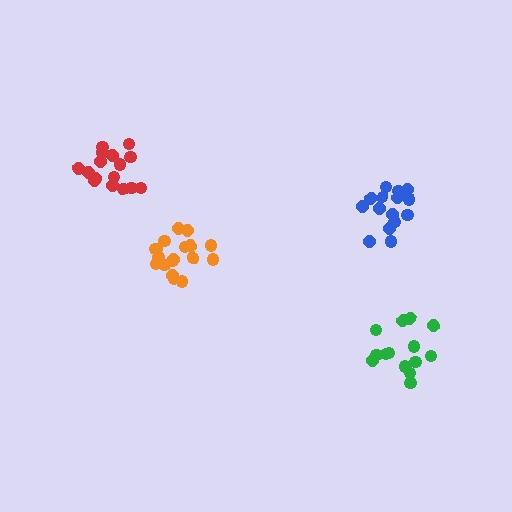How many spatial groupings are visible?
There are 4 spatial groupings.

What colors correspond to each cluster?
The clusters are colored: orange, red, green, blue.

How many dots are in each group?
Group 1: 18 dots, Group 2: 16 dots, Group 3: 14 dots, Group 4: 15 dots (63 total).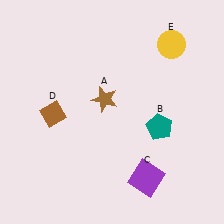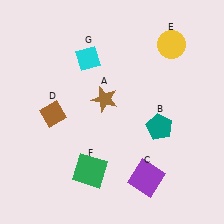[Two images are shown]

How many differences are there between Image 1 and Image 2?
There are 2 differences between the two images.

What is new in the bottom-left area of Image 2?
A green square (F) was added in the bottom-left area of Image 2.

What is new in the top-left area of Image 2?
A cyan diamond (G) was added in the top-left area of Image 2.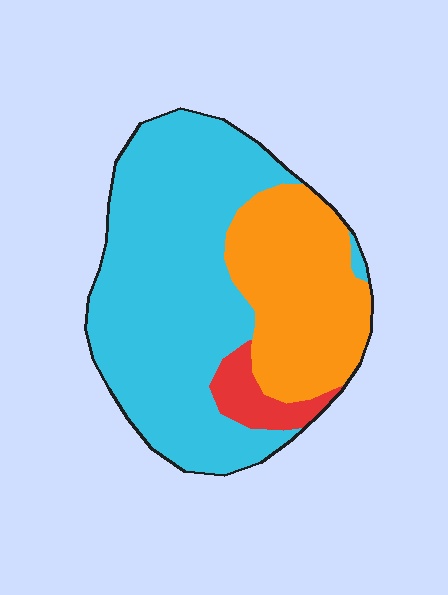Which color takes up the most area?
Cyan, at roughly 65%.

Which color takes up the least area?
Red, at roughly 5%.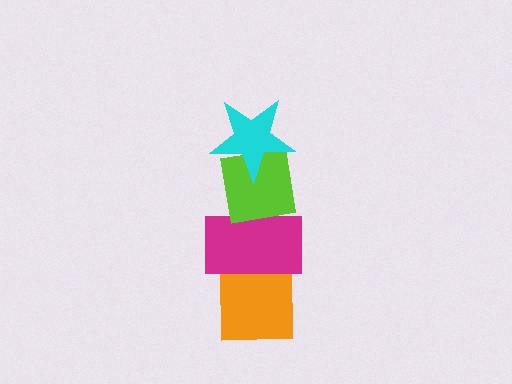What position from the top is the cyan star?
The cyan star is 1st from the top.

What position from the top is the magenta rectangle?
The magenta rectangle is 3rd from the top.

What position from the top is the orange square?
The orange square is 4th from the top.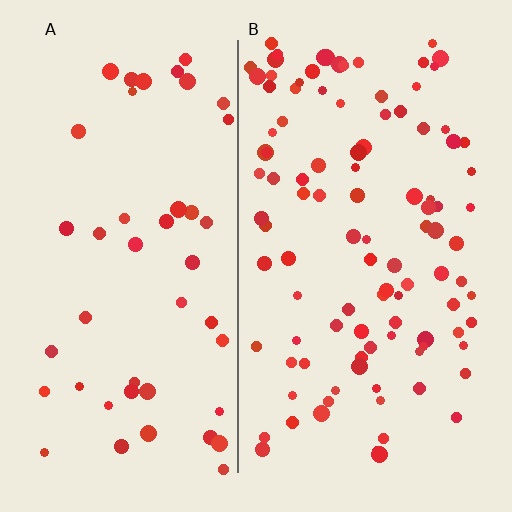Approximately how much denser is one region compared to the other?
Approximately 2.3× — region B over region A.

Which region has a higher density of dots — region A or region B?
B (the right).